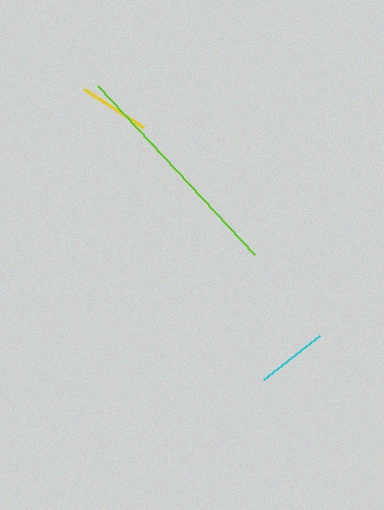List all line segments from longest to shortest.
From longest to shortest: lime, cyan, yellow.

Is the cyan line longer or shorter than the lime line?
The lime line is longer than the cyan line.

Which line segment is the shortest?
The yellow line is the shortest at approximately 70 pixels.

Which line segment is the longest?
The lime line is the longest at approximately 230 pixels.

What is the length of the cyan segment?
The cyan segment is approximately 71 pixels long.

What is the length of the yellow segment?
The yellow segment is approximately 70 pixels long.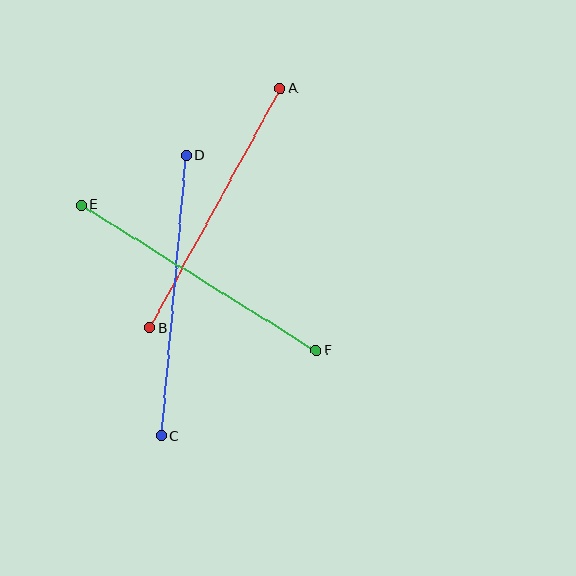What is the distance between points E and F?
The distance is approximately 276 pixels.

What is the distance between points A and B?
The distance is approximately 273 pixels.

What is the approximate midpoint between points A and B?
The midpoint is at approximately (215, 208) pixels.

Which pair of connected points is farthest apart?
Points C and D are farthest apart.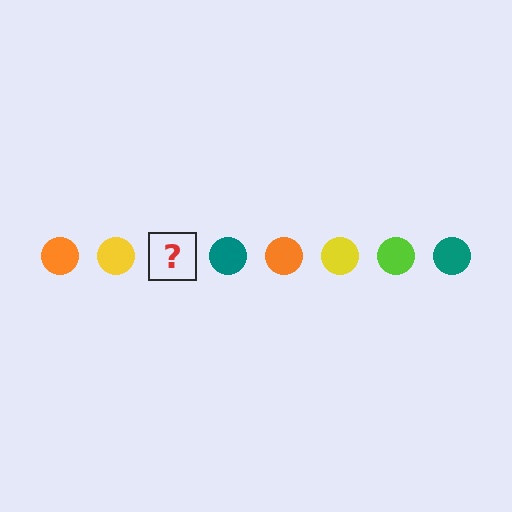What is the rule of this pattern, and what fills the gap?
The rule is that the pattern cycles through orange, yellow, lime, teal circles. The gap should be filled with a lime circle.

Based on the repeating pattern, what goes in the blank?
The blank should be a lime circle.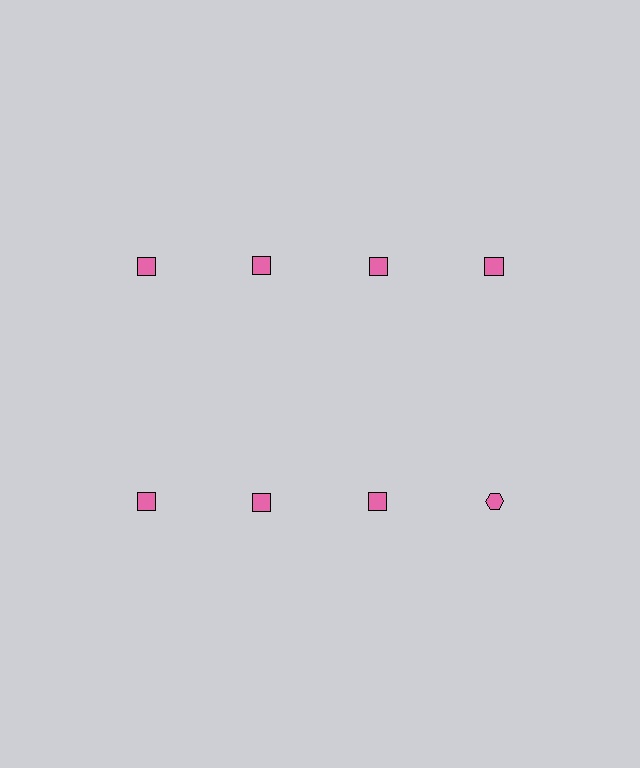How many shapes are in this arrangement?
There are 8 shapes arranged in a grid pattern.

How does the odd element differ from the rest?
It has a different shape: hexagon instead of square.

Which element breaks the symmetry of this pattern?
The pink hexagon in the second row, second from right column breaks the symmetry. All other shapes are pink squares.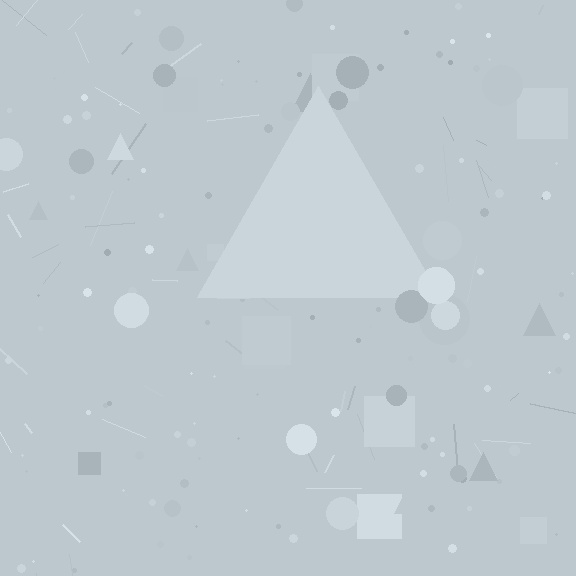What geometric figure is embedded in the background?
A triangle is embedded in the background.